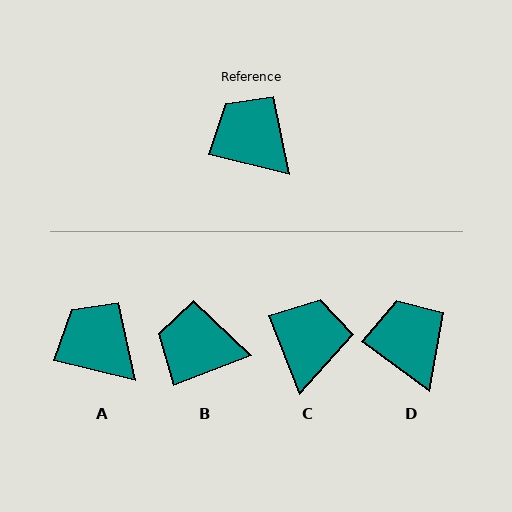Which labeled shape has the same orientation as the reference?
A.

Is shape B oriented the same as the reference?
No, it is off by about 35 degrees.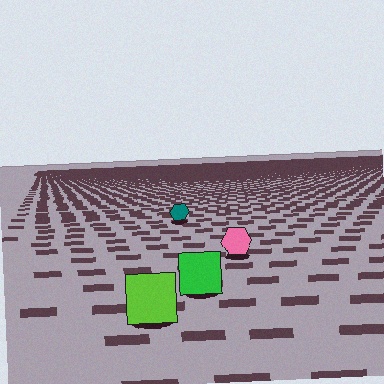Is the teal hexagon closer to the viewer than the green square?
No. The green square is closer — you can tell from the texture gradient: the ground texture is coarser near it.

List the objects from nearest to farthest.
From nearest to farthest: the lime square, the green square, the pink hexagon, the teal hexagon.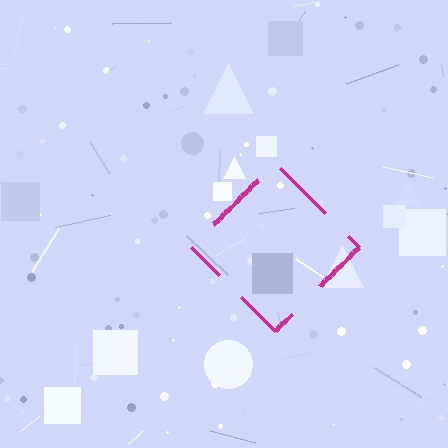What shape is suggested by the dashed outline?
The dashed outline suggests a diamond.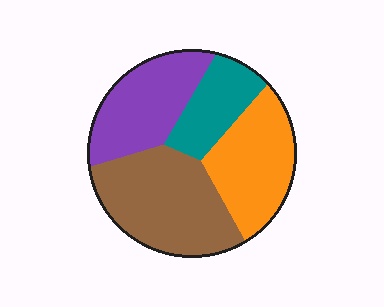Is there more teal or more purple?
Purple.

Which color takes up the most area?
Brown, at roughly 35%.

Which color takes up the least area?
Teal, at roughly 15%.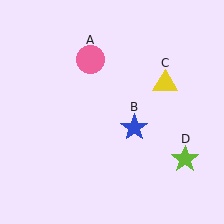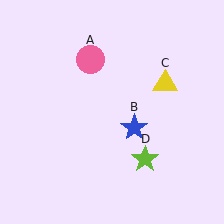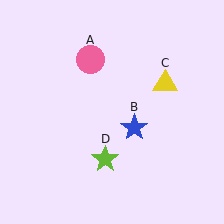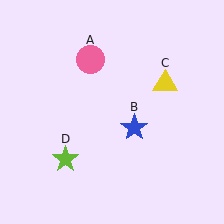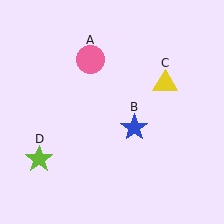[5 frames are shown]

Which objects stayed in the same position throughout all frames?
Pink circle (object A) and blue star (object B) and yellow triangle (object C) remained stationary.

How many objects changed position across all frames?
1 object changed position: lime star (object D).